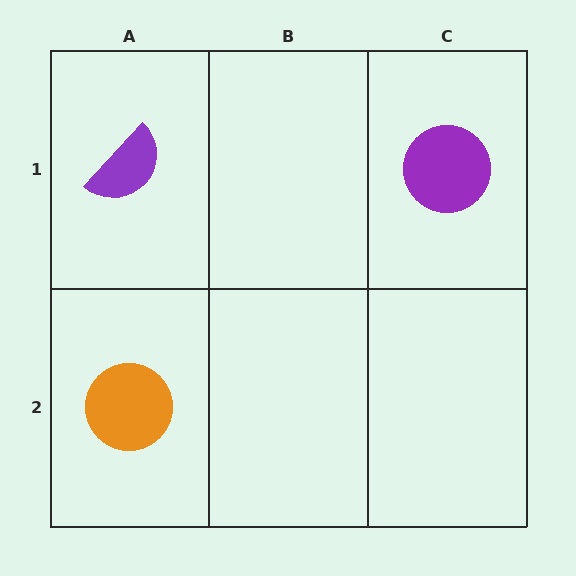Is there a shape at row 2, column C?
No, that cell is empty.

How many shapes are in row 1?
2 shapes.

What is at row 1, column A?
A purple semicircle.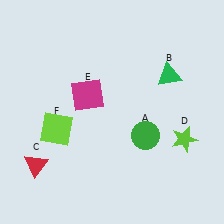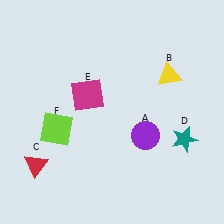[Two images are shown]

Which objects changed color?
A changed from green to purple. B changed from green to yellow. D changed from lime to teal.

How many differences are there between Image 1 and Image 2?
There are 3 differences between the two images.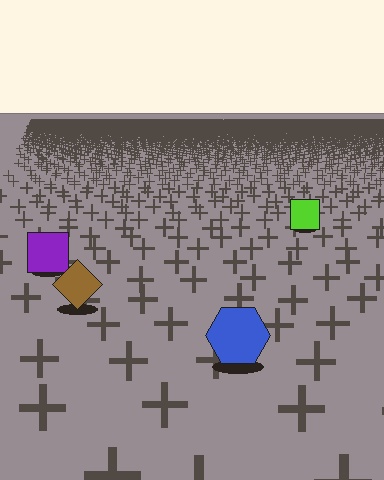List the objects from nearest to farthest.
From nearest to farthest: the blue hexagon, the brown diamond, the purple square, the lime square.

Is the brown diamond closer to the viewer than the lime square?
Yes. The brown diamond is closer — you can tell from the texture gradient: the ground texture is coarser near it.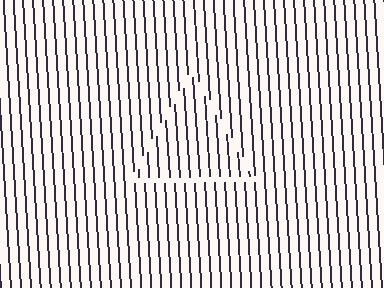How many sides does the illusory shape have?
3 sides — the line-ends trace a triangle.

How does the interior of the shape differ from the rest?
The interior of the shape contains the same grating, shifted by half a period — the contour is defined by the phase discontinuity where line-ends from the inner and outer gratings abut.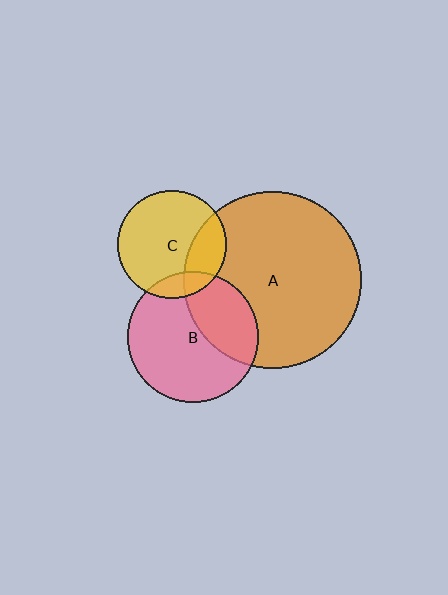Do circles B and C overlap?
Yes.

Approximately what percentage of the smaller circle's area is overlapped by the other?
Approximately 15%.